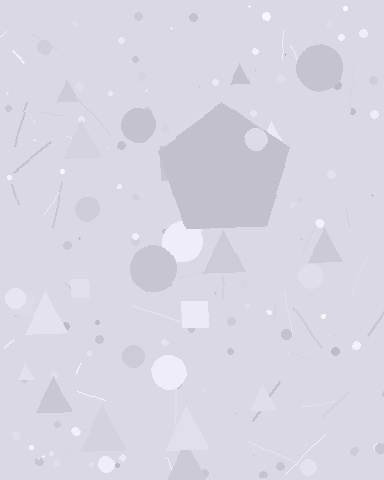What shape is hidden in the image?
A pentagon is hidden in the image.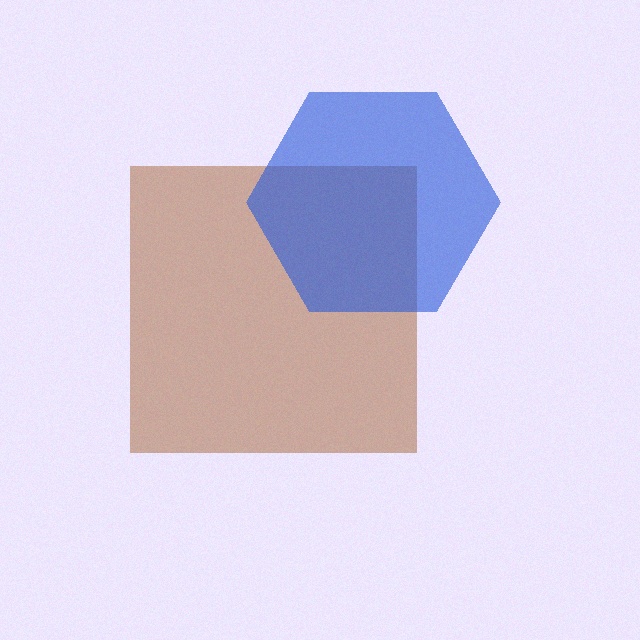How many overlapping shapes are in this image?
There are 2 overlapping shapes in the image.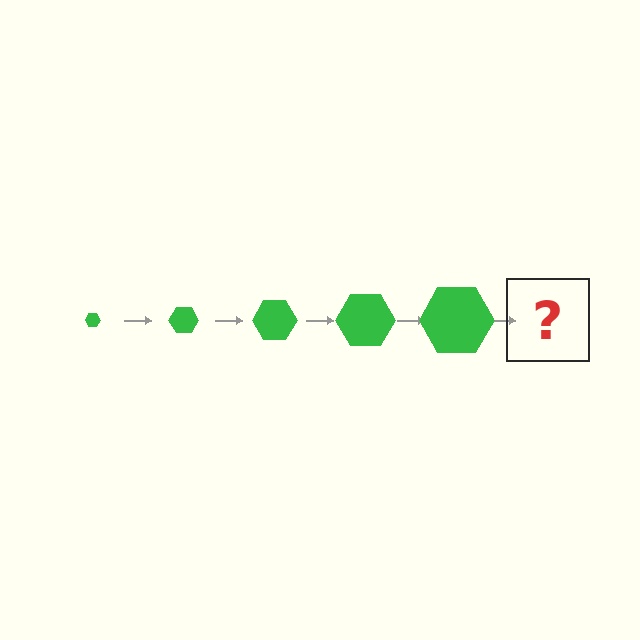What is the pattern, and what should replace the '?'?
The pattern is that the hexagon gets progressively larger each step. The '?' should be a green hexagon, larger than the previous one.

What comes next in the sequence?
The next element should be a green hexagon, larger than the previous one.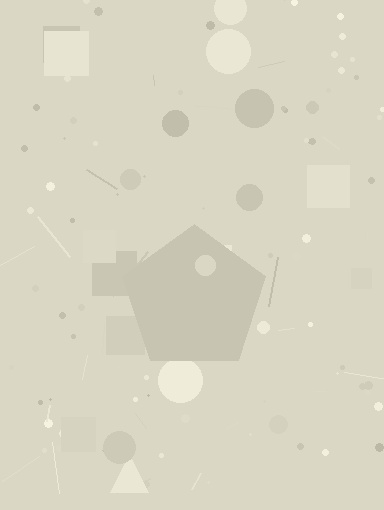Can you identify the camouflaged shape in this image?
The camouflaged shape is a pentagon.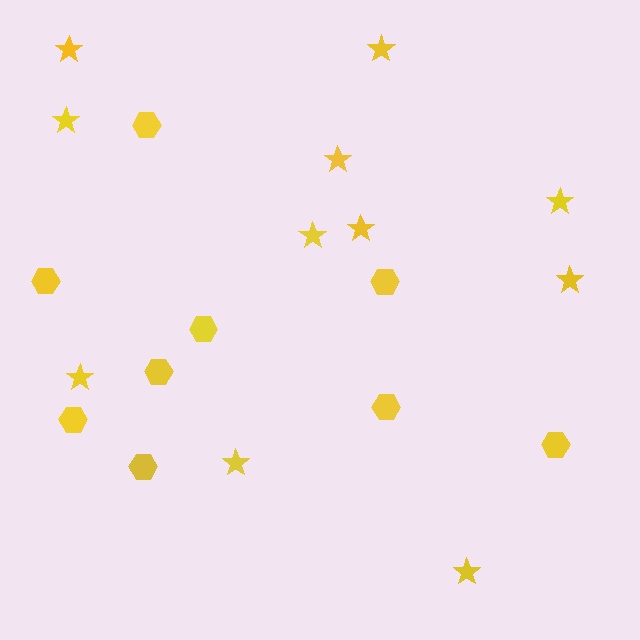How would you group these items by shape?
There are 2 groups: one group of hexagons (9) and one group of stars (11).